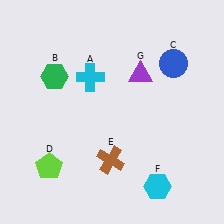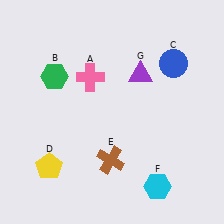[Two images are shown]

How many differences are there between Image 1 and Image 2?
There are 2 differences between the two images.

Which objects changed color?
A changed from cyan to pink. D changed from lime to yellow.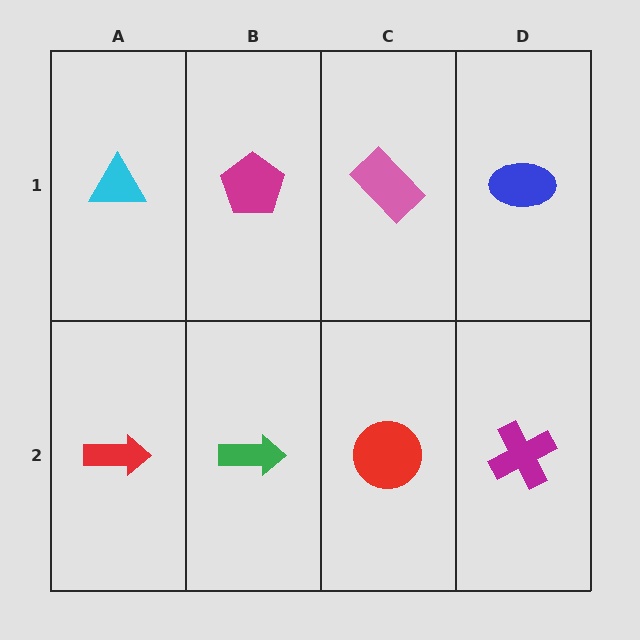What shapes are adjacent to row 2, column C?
A pink rectangle (row 1, column C), a green arrow (row 2, column B), a magenta cross (row 2, column D).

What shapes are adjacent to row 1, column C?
A red circle (row 2, column C), a magenta pentagon (row 1, column B), a blue ellipse (row 1, column D).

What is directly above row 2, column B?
A magenta pentagon.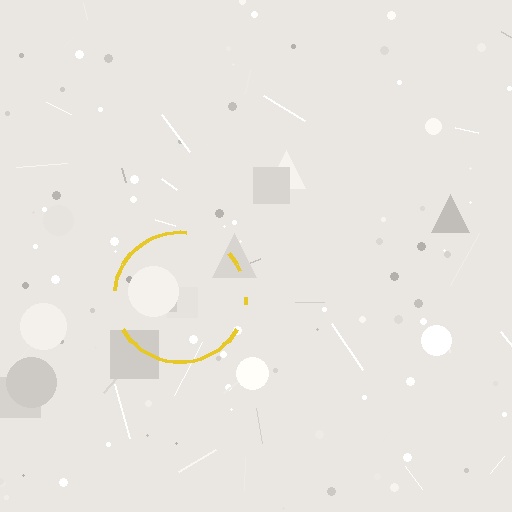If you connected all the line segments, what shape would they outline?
They would outline a circle.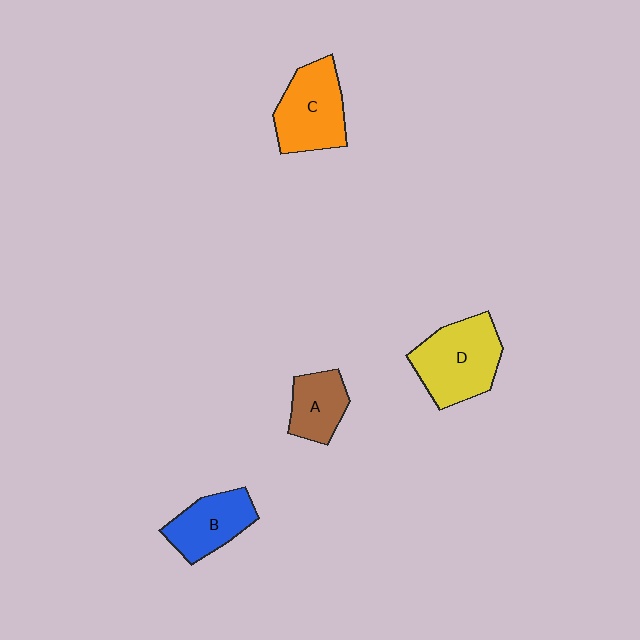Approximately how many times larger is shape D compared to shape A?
Approximately 1.8 times.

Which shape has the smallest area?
Shape A (brown).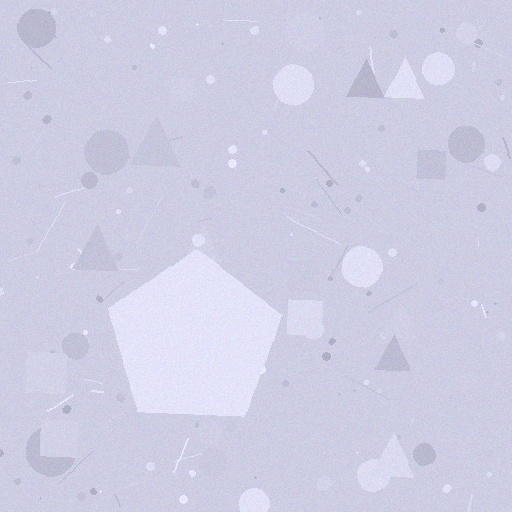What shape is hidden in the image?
A pentagon is hidden in the image.